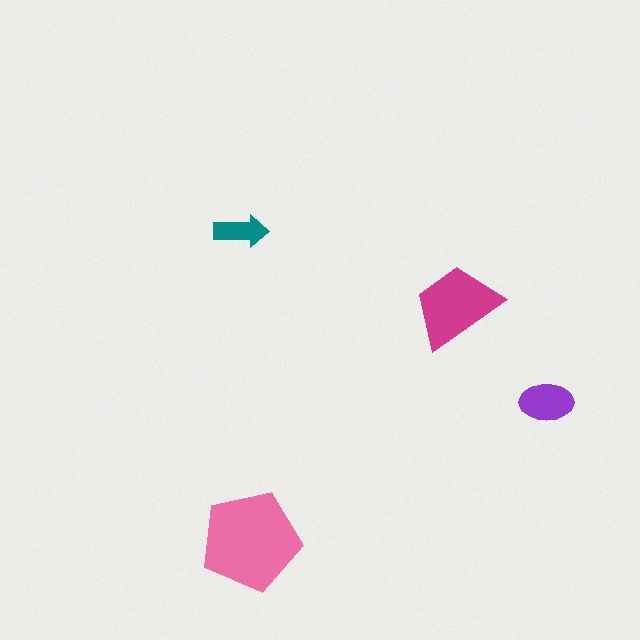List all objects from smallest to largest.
The teal arrow, the purple ellipse, the magenta trapezoid, the pink pentagon.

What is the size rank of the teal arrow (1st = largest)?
4th.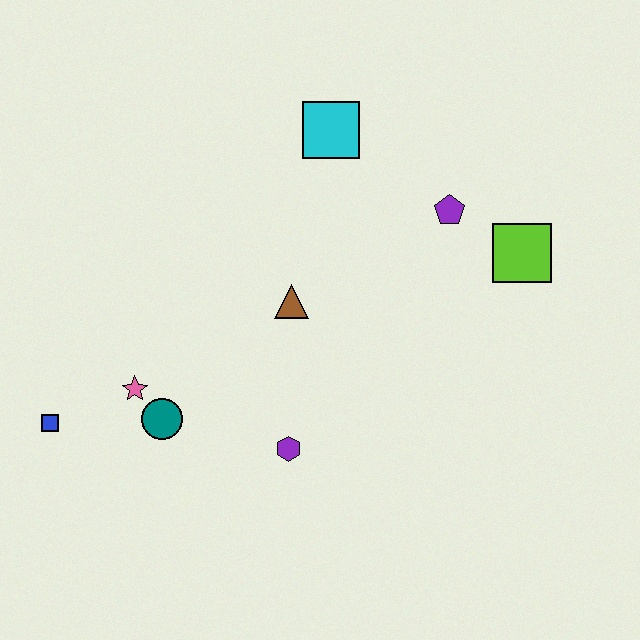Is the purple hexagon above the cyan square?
No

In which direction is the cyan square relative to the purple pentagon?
The cyan square is to the left of the purple pentagon.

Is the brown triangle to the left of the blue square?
No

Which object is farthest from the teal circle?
The lime square is farthest from the teal circle.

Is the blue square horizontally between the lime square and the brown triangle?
No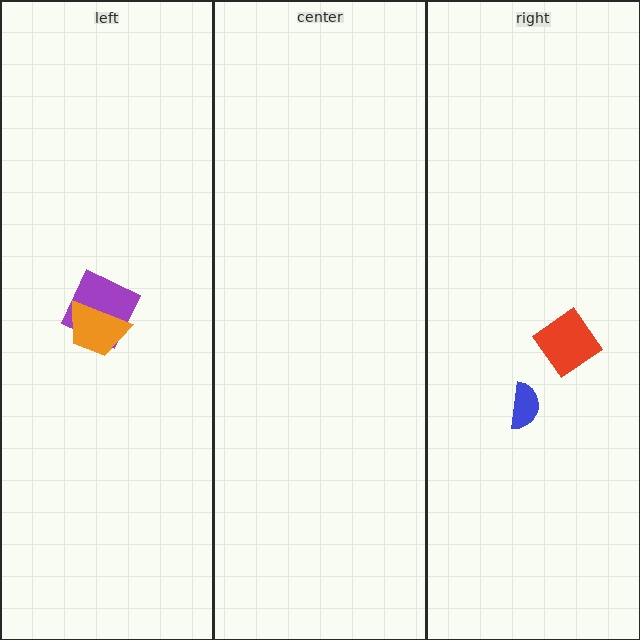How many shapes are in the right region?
2.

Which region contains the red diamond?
The right region.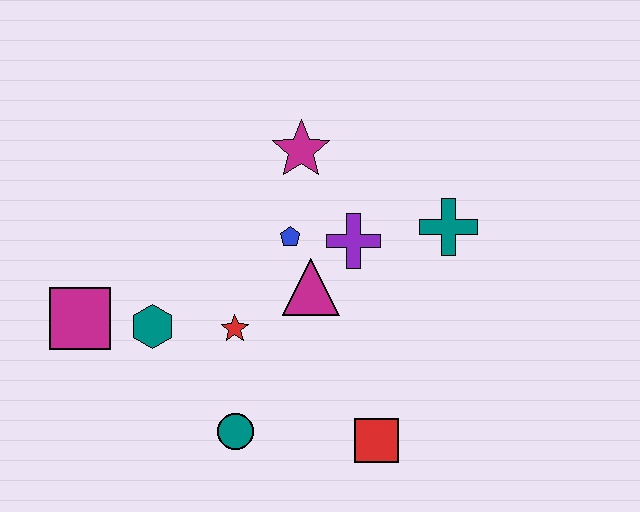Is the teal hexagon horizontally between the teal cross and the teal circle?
No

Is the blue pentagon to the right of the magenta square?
Yes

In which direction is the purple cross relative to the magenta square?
The purple cross is to the right of the magenta square.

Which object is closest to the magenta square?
The teal hexagon is closest to the magenta square.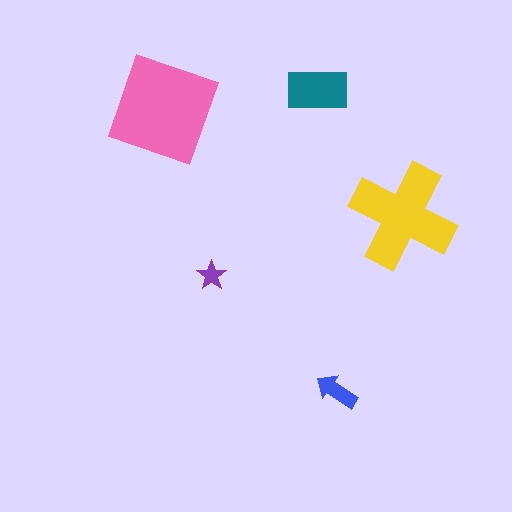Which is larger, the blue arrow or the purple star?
The blue arrow.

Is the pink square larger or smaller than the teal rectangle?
Larger.